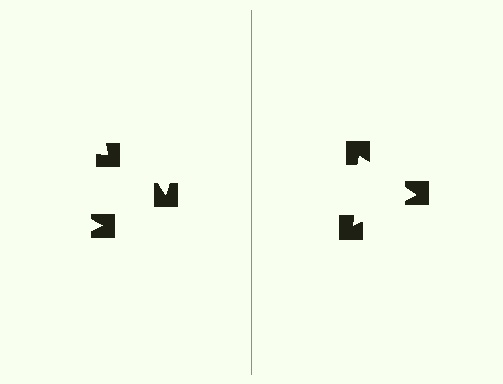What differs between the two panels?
The notched squares are positioned identically on both sides; only the wedge orientations differ. On the right they align to a triangle; on the left they are misaligned.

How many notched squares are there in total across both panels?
6 — 3 on each side.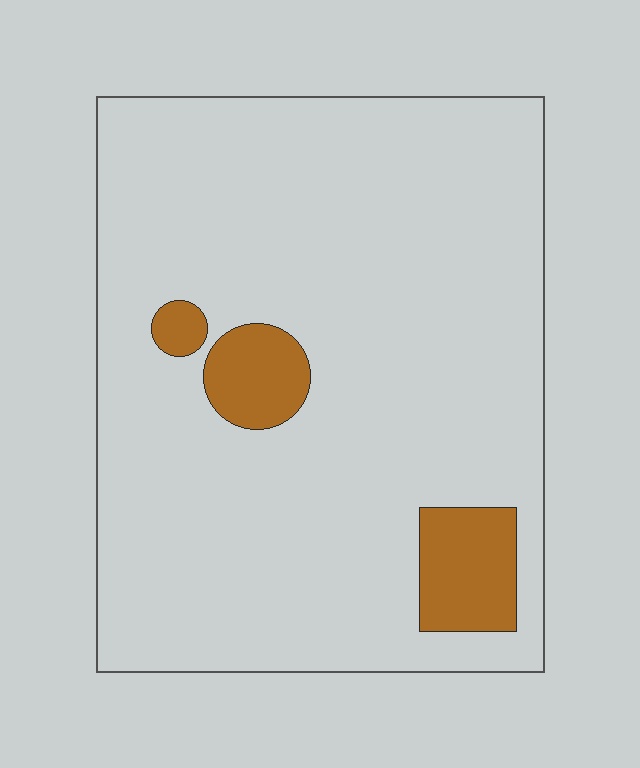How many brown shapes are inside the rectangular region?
3.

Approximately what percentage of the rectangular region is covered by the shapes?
Approximately 10%.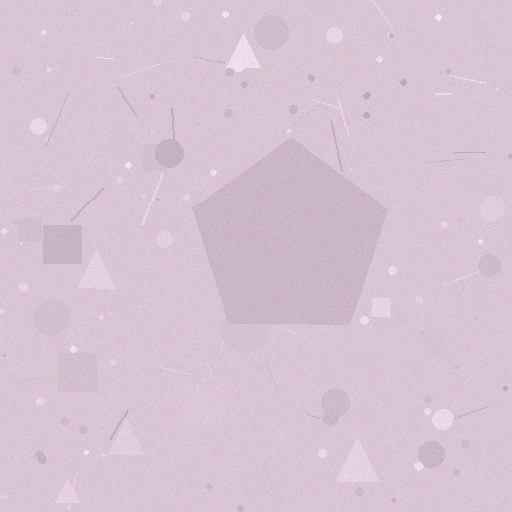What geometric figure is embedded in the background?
A pentagon is embedded in the background.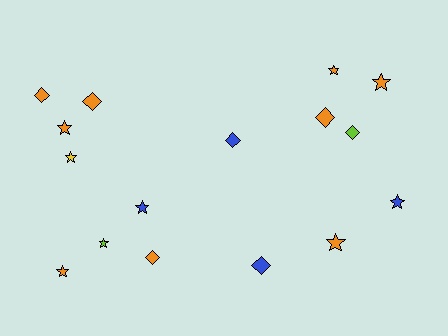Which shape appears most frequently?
Star, with 9 objects.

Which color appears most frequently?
Orange, with 9 objects.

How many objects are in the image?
There are 16 objects.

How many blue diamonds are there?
There are 2 blue diamonds.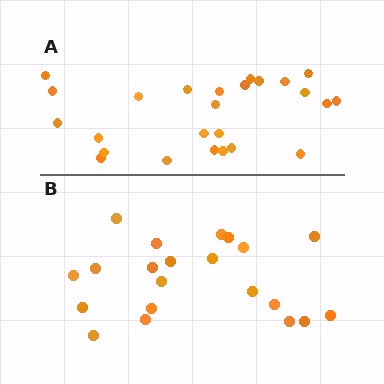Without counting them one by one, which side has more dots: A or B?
Region A (the top region) has more dots.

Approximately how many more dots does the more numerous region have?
Region A has about 4 more dots than region B.